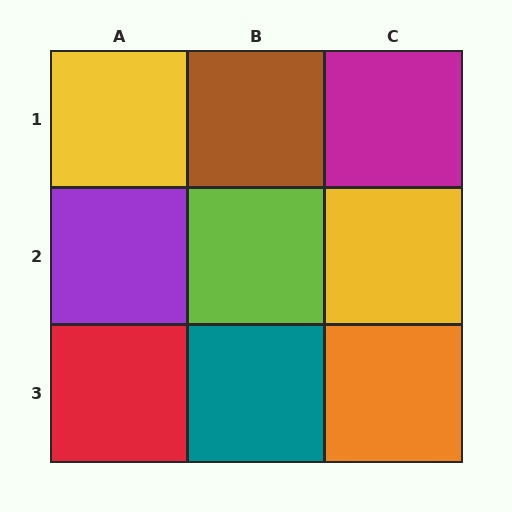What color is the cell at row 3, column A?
Red.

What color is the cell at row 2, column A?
Purple.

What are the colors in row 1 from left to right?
Yellow, brown, magenta.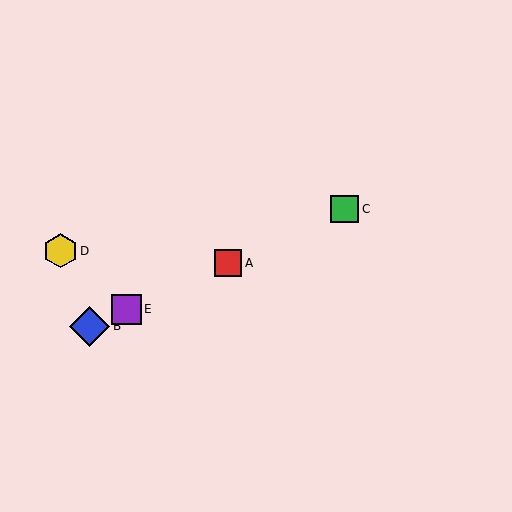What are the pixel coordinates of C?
Object C is at (345, 209).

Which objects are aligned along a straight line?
Objects A, B, C, E are aligned along a straight line.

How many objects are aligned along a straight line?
4 objects (A, B, C, E) are aligned along a straight line.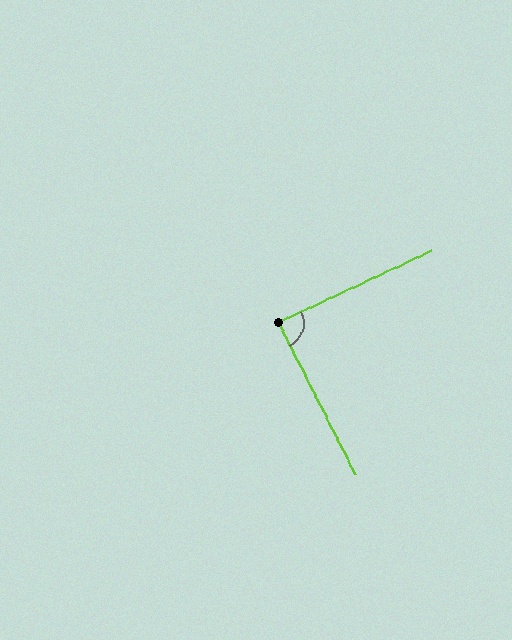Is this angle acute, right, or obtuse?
It is approximately a right angle.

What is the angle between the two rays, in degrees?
Approximately 88 degrees.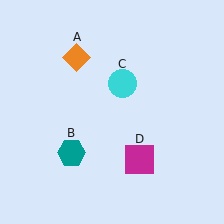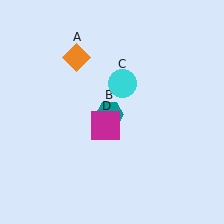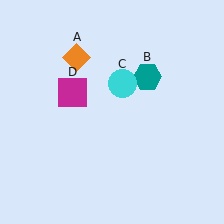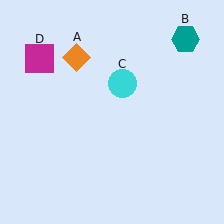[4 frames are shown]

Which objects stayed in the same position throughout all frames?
Orange diamond (object A) and cyan circle (object C) remained stationary.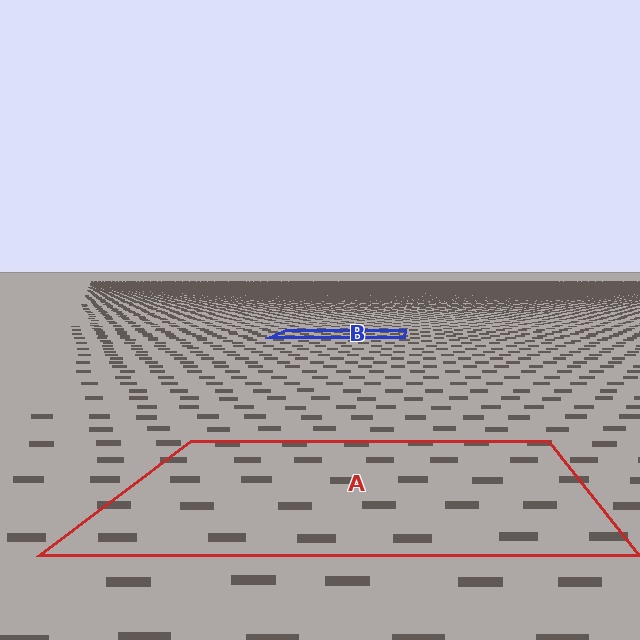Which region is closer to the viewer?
Region A is closer. The texture elements there are larger and more spread out.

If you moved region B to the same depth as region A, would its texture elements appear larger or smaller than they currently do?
They would appear larger. At a closer depth, the same texture elements are projected at a bigger on-screen size.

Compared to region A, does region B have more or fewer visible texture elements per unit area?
Region B has more texture elements per unit area — they are packed more densely because it is farther away.